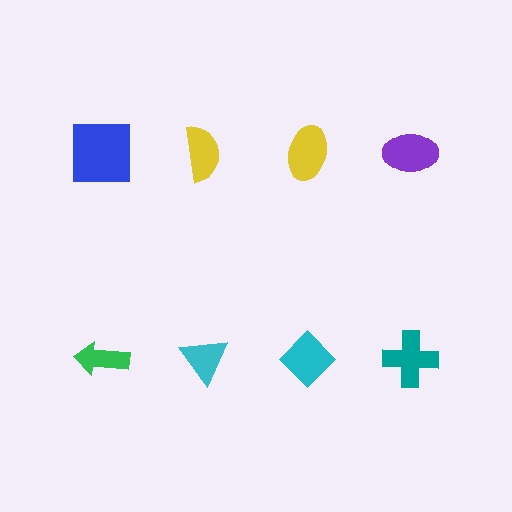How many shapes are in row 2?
4 shapes.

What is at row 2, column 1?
A green arrow.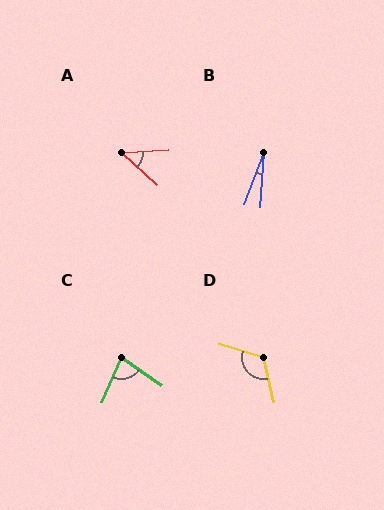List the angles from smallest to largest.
B (17°), A (45°), C (79°), D (120°).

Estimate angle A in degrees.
Approximately 45 degrees.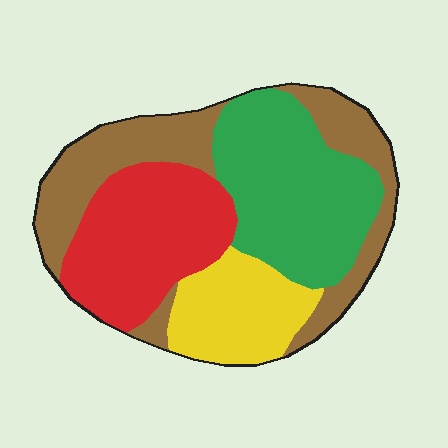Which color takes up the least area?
Yellow, at roughly 15%.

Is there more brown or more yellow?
Brown.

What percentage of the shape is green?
Green covers roughly 30% of the shape.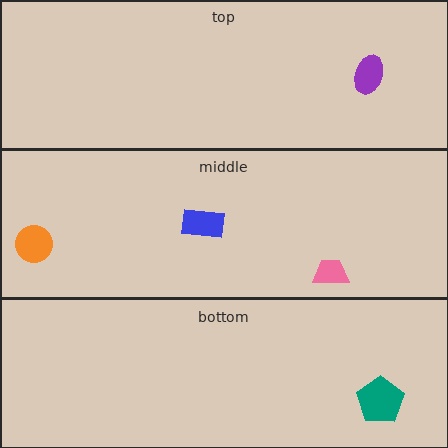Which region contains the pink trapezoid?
The middle region.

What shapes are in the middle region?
The orange circle, the pink trapezoid, the blue rectangle.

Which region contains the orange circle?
The middle region.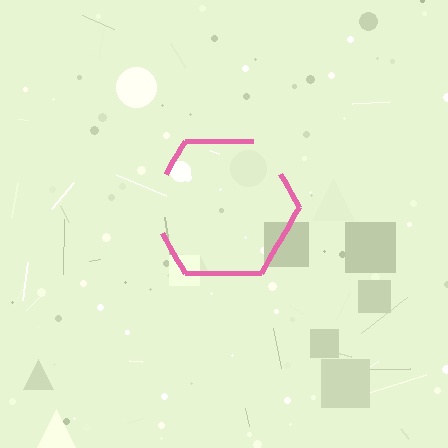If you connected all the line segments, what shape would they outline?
They would outline a hexagon.